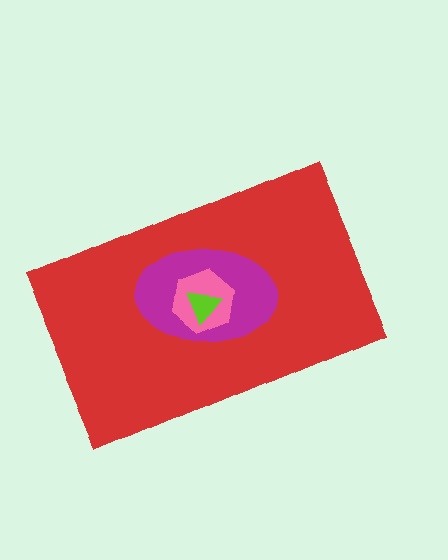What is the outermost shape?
The red rectangle.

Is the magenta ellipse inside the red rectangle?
Yes.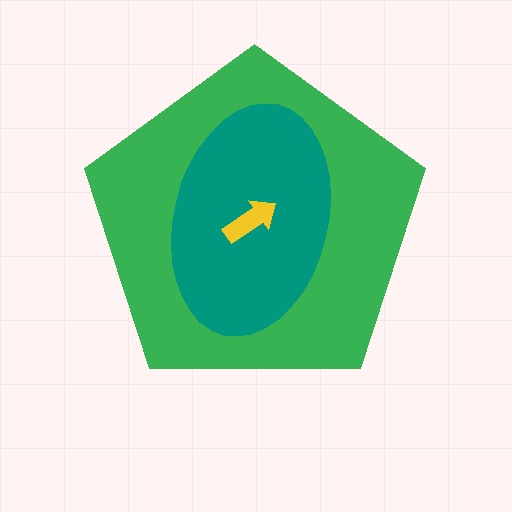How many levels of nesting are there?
3.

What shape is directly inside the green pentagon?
The teal ellipse.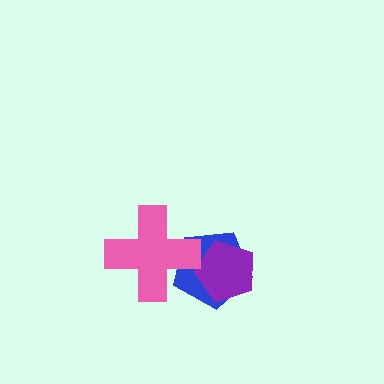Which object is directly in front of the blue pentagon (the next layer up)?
The purple pentagon is directly in front of the blue pentagon.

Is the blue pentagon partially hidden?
Yes, it is partially covered by another shape.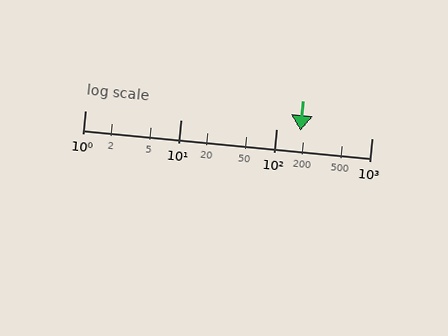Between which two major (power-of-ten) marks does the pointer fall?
The pointer is between 100 and 1000.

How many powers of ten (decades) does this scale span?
The scale spans 3 decades, from 1 to 1000.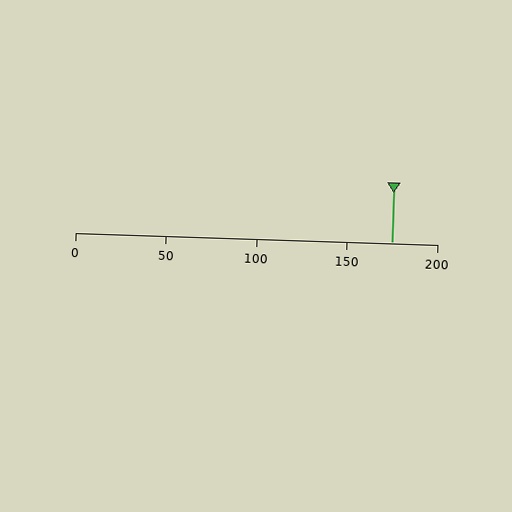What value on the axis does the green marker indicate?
The marker indicates approximately 175.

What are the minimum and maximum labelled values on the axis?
The axis runs from 0 to 200.